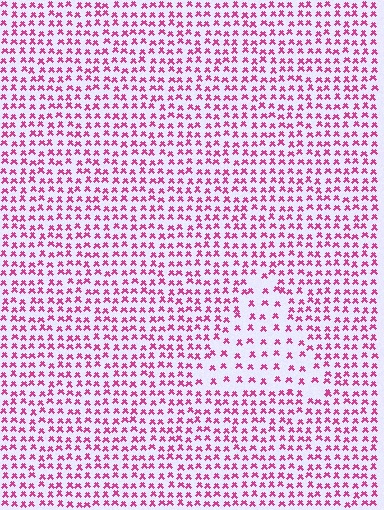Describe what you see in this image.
The image contains small magenta elements arranged at two different densities. A triangle-shaped region is visible where the elements are less densely packed than the surrounding area.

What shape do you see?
I see a triangle.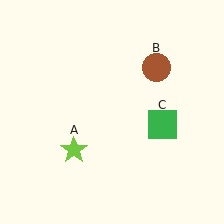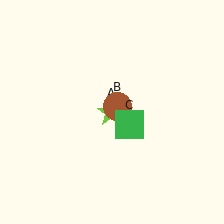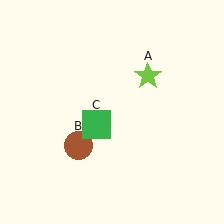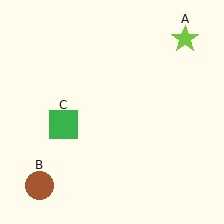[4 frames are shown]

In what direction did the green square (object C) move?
The green square (object C) moved left.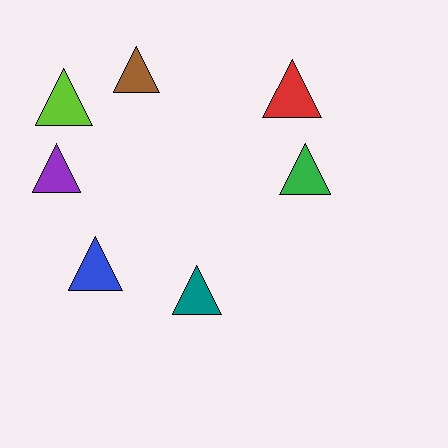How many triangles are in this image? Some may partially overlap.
There are 7 triangles.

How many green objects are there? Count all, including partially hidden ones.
There is 1 green object.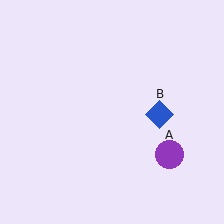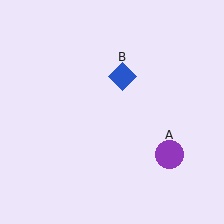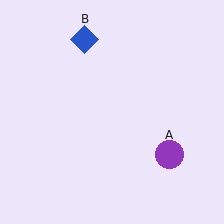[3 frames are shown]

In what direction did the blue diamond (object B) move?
The blue diamond (object B) moved up and to the left.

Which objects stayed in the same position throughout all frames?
Purple circle (object A) remained stationary.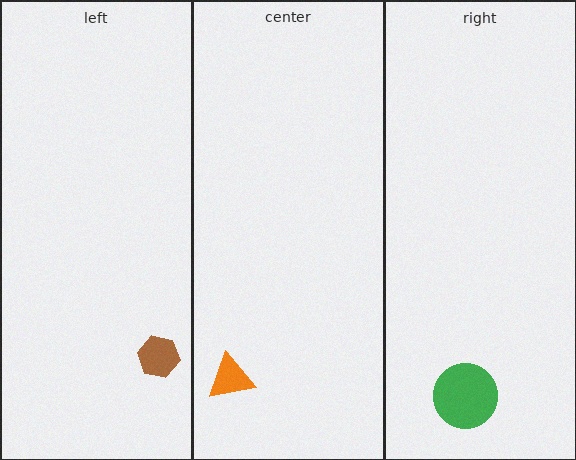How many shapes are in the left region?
1.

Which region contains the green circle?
The right region.